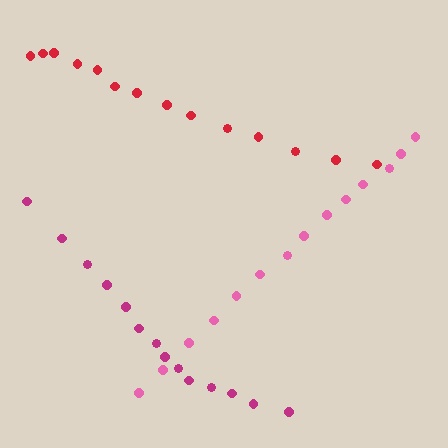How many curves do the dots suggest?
There are 3 distinct paths.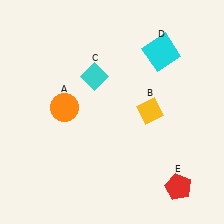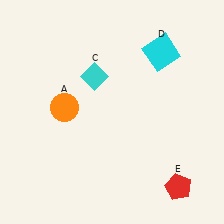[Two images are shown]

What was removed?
The yellow diamond (B) was removed in Image 2.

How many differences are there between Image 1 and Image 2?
There is 1 difference between the two images.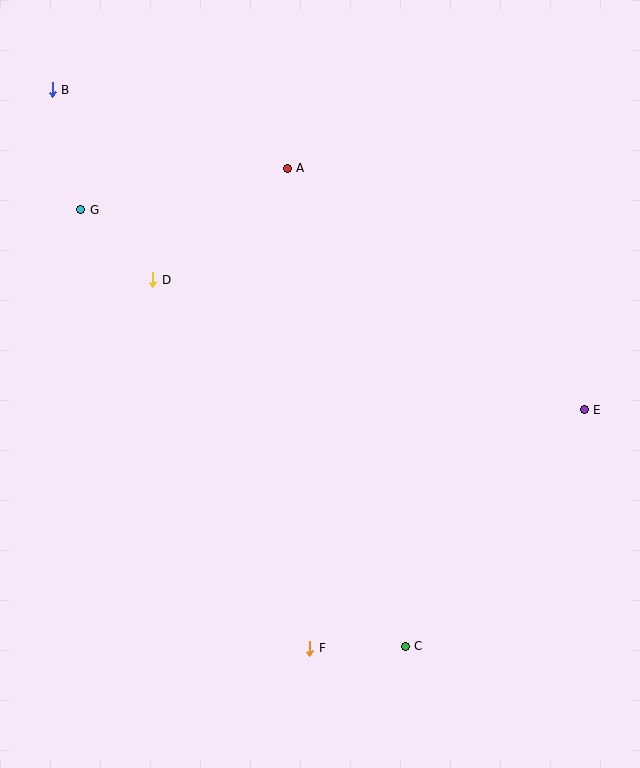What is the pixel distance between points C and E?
The distance between C and E is 297 pixels.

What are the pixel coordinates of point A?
Point A is at (287, 168).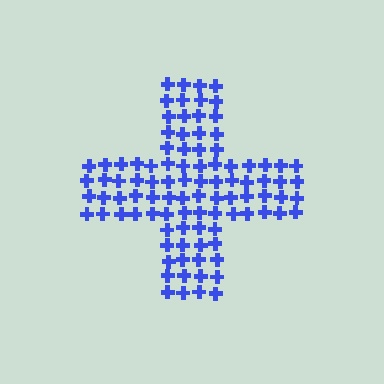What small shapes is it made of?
It is made of small crosses.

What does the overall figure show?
The overall figure shows a cross.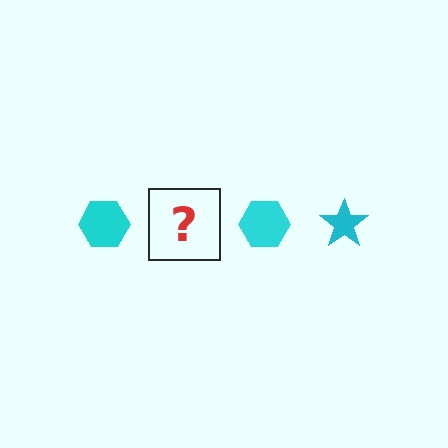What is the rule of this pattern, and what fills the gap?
The rule is that the pattern cycles through hexagon, star shapes in cyan. The gap should be filled with a cyan star.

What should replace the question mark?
The question mark should be replaced with a cyan star.